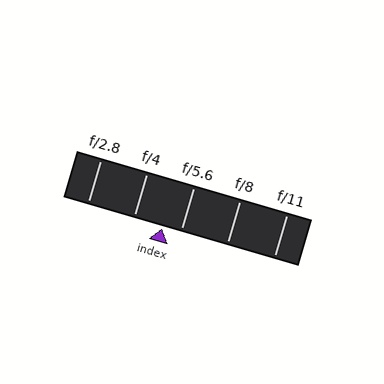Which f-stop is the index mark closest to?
The index mark is closest to f/5.6.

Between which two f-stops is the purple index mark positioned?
The index mark is between f/4 and f/5.6.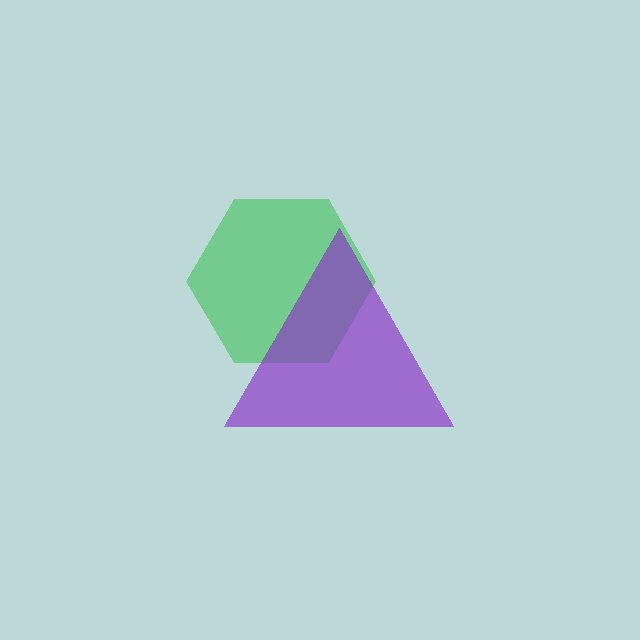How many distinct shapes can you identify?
There are 2 distinct shapes: a green hexagon, a purple triangle.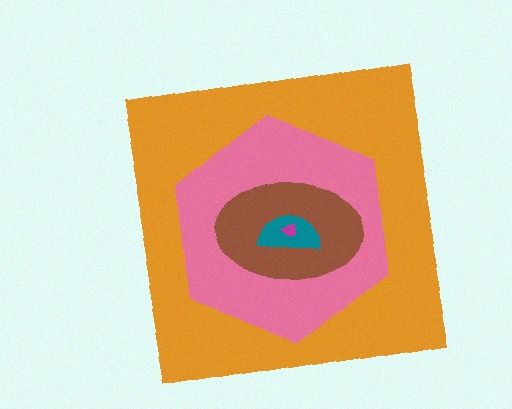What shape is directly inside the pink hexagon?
The brown ellipse.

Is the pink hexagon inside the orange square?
Yes.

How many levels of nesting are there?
5.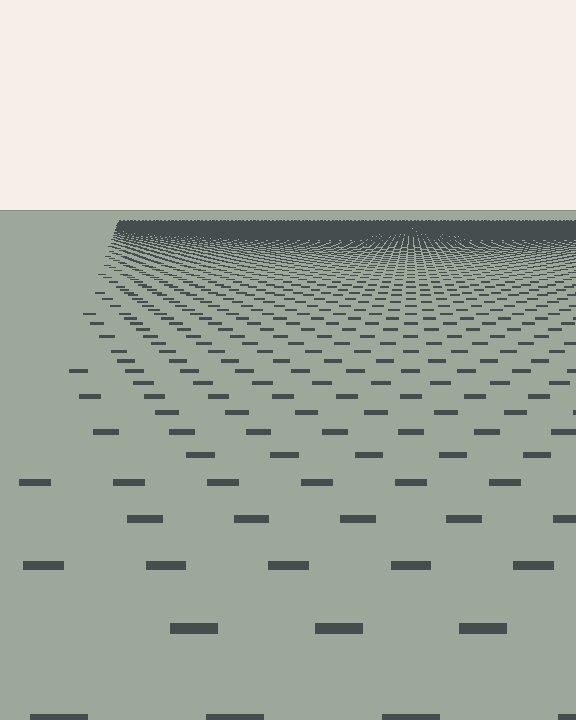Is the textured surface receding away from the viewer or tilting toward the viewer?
The surface is receding away from the viewer. Texture elements get smaller and denser toward the top.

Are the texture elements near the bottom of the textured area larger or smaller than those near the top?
Larger. Near the bottom, elements are closer to the viewer and appear at a bigger on-screen size.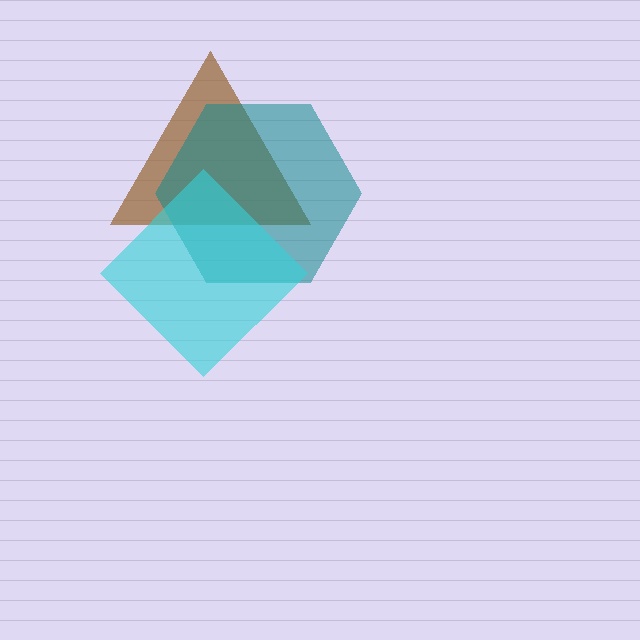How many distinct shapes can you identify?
There are 3 distinct shapes: a brown triangle, a teal hexagon, a cyan diamond.